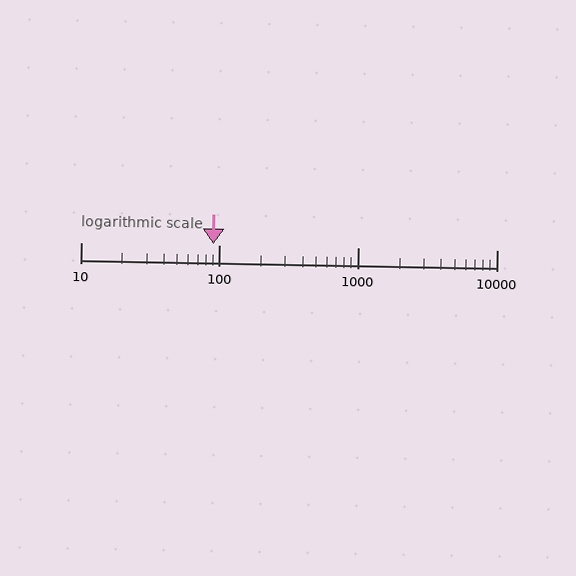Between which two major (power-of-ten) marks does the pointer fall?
The pointer is between 10 and 100.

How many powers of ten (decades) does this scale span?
The scale spans 3 decades, from 10 to 10000.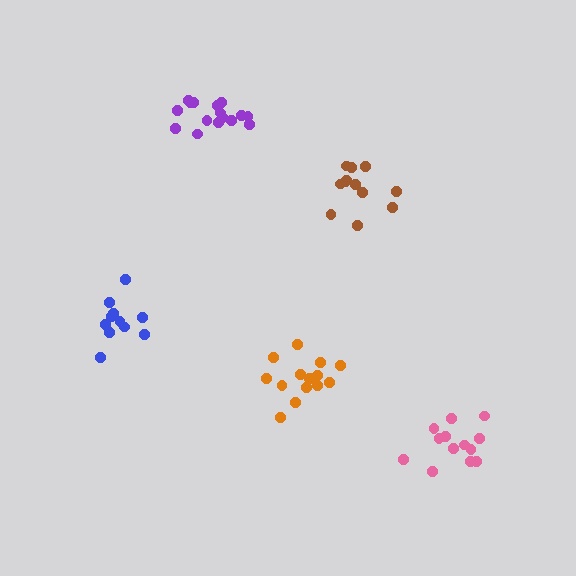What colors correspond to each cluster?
The clusters are colored: blue, brown, orange, pink, purple.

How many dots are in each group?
Group 1: 11 dots, Group 2: 12 dots, Group 3: 14 dots, Group 4: 13 dots, Group 5: 16 dots (66 total).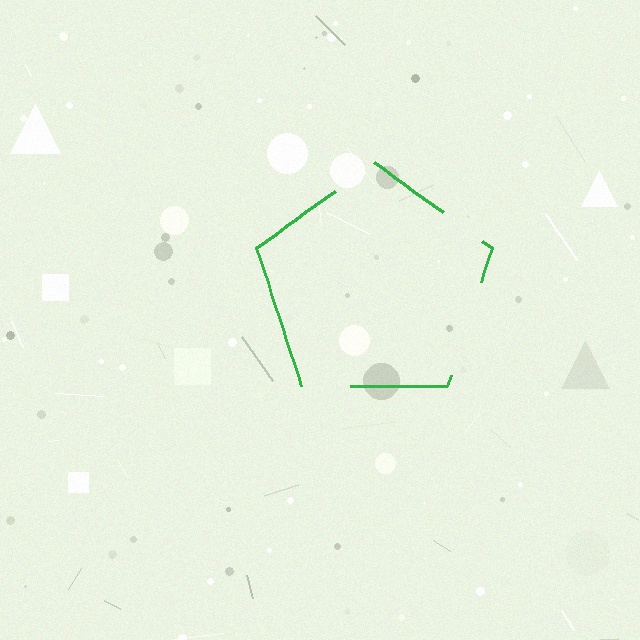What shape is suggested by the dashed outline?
The dashed outline suggests a pentagon.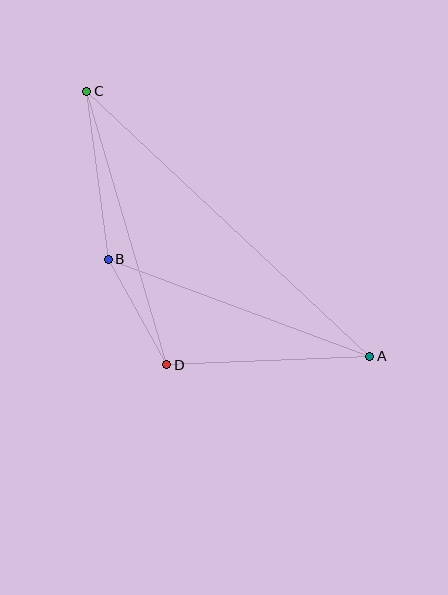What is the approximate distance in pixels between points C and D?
The distance between C and D is approximately 285 pixels.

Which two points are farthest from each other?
Points A and C are farthest from each other.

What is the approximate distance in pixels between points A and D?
The distance between A and D is approximately 203 pixels.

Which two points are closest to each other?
Points B and D are closest to each other.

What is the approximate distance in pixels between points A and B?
The distance between A and B is approximately 279 pixels.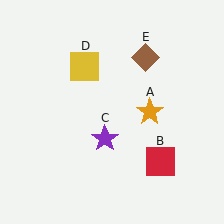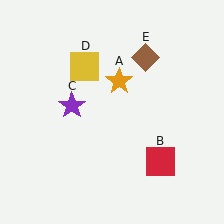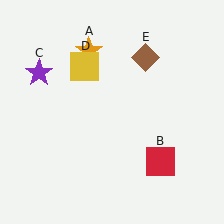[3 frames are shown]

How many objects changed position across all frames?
2 objects changed position: orange star (object A), purple star (object C).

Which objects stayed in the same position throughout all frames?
Red square (object B) and yellow square (object D) and brown diamond (object E) remained stationary.